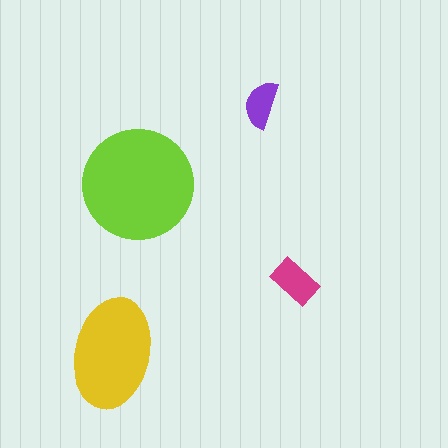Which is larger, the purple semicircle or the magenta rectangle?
The magenta rectangle.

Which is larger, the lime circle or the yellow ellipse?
The lime circle.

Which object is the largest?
The lime circle.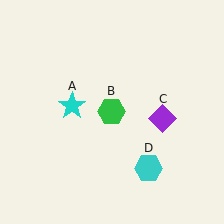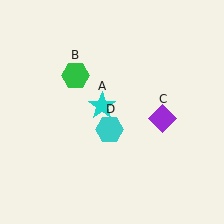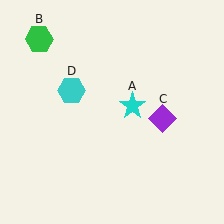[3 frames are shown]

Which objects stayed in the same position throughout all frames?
Purple diamond (object C) remained stationary.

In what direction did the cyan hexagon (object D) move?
The cyan hexagon (object D) moved up and to the left.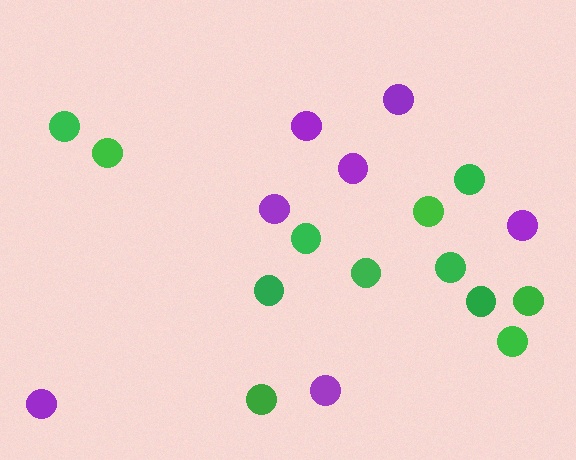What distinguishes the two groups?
There are 2 groups: one group of green circles (12) and one group of purple circles (7).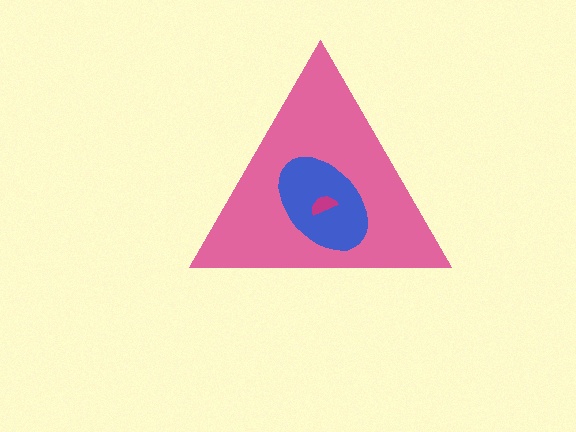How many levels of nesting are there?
3.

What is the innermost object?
The magenta semicircle.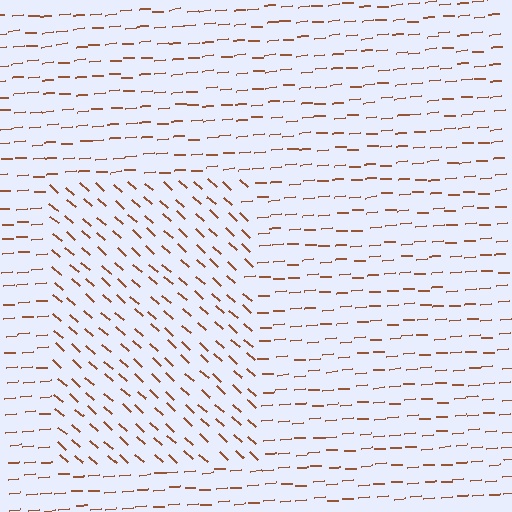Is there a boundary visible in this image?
Yes, there is a texture boundary formed by a change in line orientation.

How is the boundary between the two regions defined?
The boundary is defined purely by a change in line orientation (approximately 45 degrees difference). All lines are the same color and thickness.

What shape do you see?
I see a rectangle.